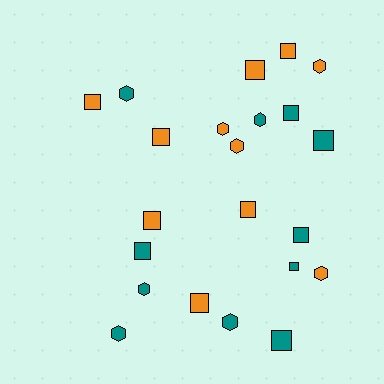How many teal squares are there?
There are 6 teal squares.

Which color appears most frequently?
Teal, with 11 objects.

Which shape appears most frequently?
Square, with 13 objects.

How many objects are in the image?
There are 22 objects.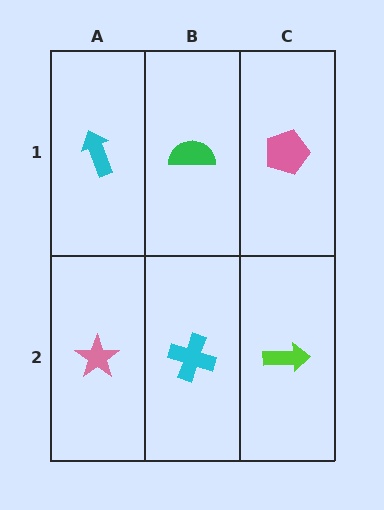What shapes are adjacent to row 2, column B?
A green semicircle (row 1, column B), a pink star (row 2, column A), a lime arrow (row 2, column C).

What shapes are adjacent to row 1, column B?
A cyan cross (row 2, column B), a cyan arrow (row 1, column A), a pink pentagon (row 1, column C).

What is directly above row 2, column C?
A pink pentagon.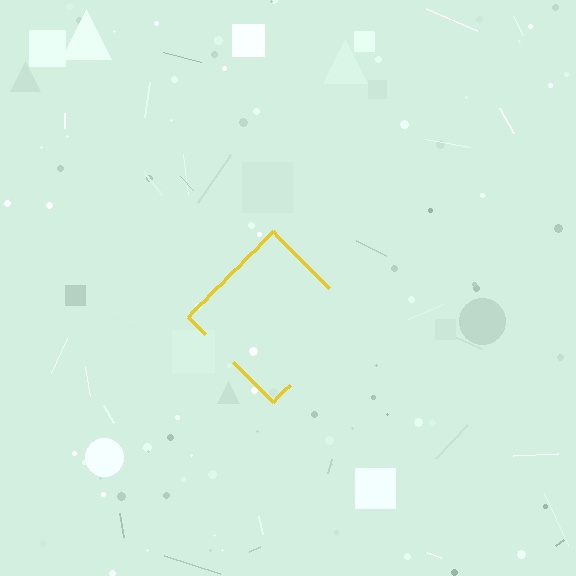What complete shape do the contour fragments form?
The contour fragments form a diamond.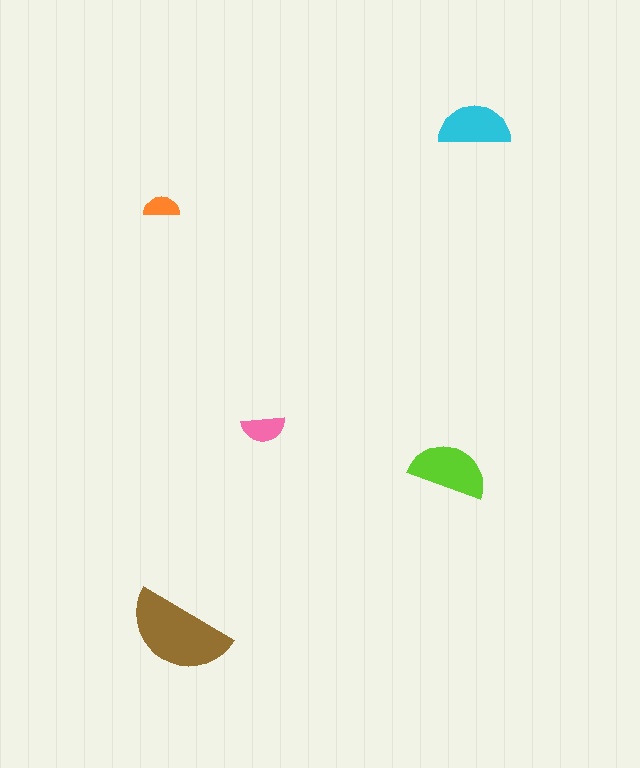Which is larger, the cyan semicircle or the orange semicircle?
The cyan one.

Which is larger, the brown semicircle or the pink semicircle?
The brown one.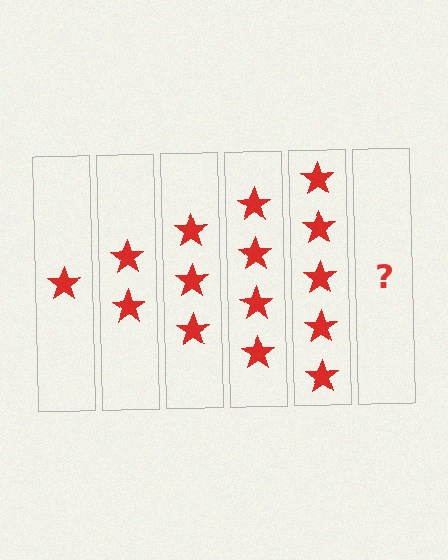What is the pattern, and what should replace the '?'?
The pattern is that each step adds one more star. The '?' should be 6 stars.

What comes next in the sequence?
The next element should be 6 stars.